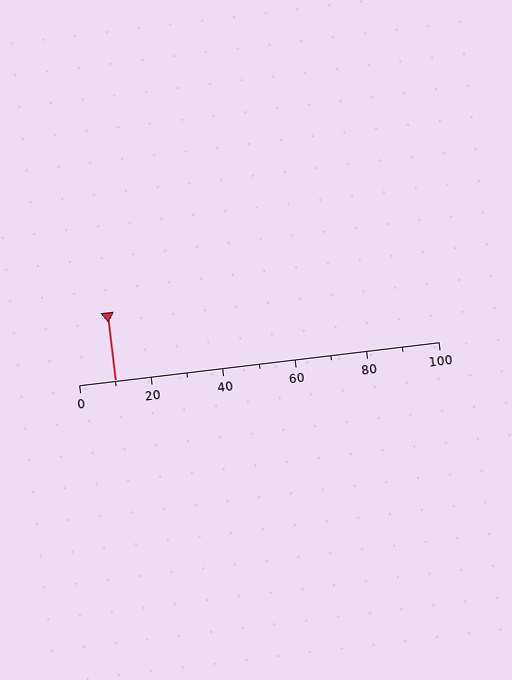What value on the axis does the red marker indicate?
The marker indicates approximately 10.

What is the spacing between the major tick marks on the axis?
The major ticks are spaced 20 apart.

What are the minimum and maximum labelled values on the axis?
The axis runs from 0 to 100.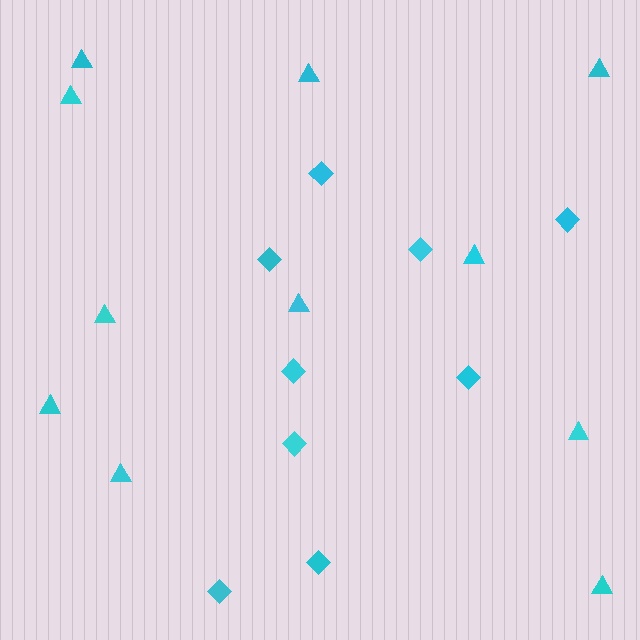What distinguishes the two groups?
There are 2 groups: one group of diamonds (9) and one group of triangles (11).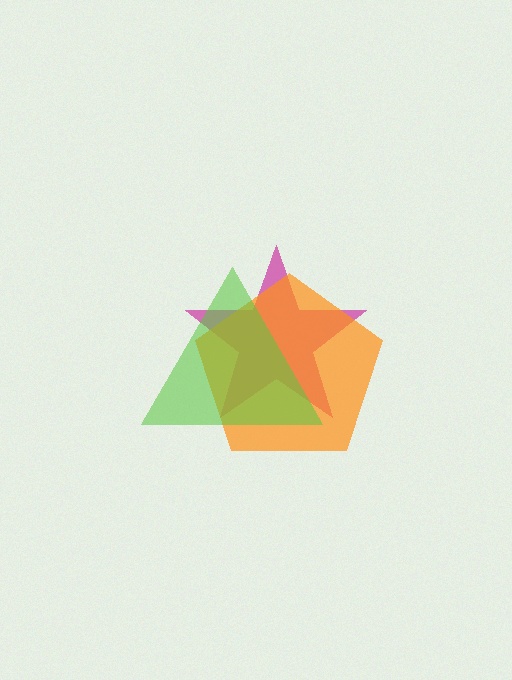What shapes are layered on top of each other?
The layered shapes are: a magenta star, an orange pentagon, a lime triangle.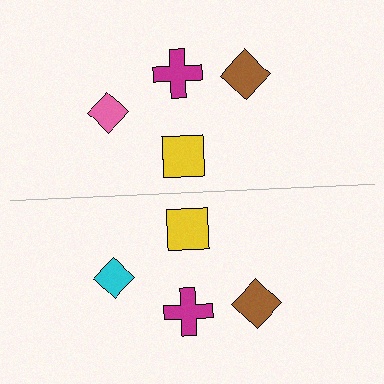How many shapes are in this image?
There are 8 shapes in this image.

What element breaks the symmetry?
The cyan diamond on the bottom side breaks the symmetry — its mirror counterpart is pink.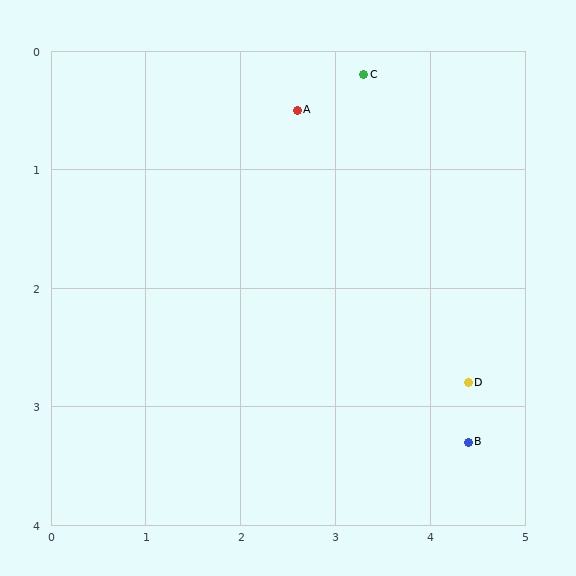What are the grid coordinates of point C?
Point C is at approximately (3.3, 0.2).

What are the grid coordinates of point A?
Point A is at approximately (2.6, 0.5).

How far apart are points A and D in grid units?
Points A and D are about 2.9 grid units apart.